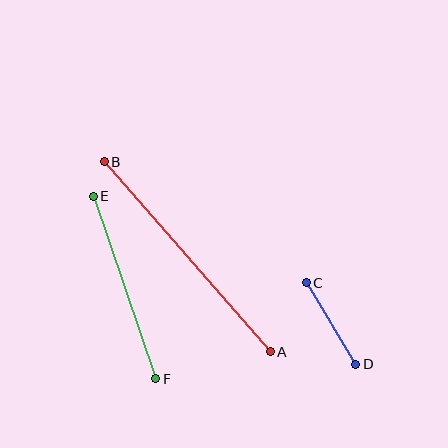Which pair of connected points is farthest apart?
Points A and B are farthest apart.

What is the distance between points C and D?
The distance is approximately 95 pixels.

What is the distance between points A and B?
The distance is approximately 252 pixels.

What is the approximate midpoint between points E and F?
The midpoint is at approximately (124, 288) pixels.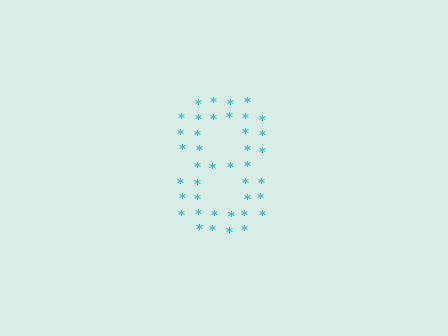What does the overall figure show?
The overall figure shows the digit 8.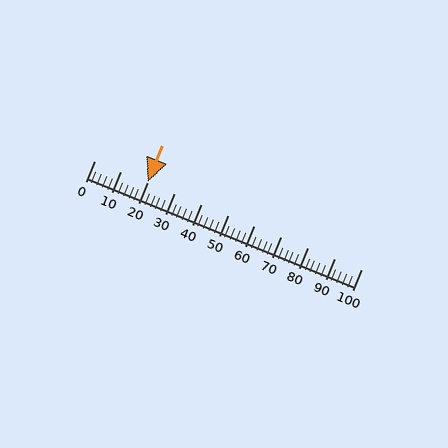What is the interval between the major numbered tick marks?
The major tick marks are spaced 10 units apart.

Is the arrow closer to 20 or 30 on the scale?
The arrow is closer to 20.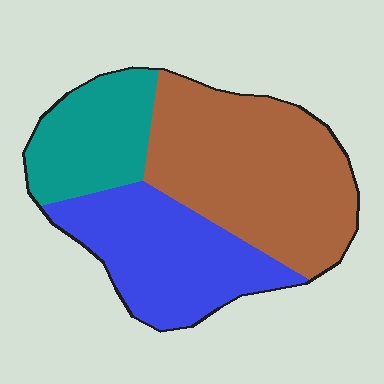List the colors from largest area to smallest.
From largest to smallest: brown, blue, teal.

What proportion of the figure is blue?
Blue takes up about one third (1/3) of the figure.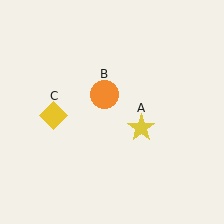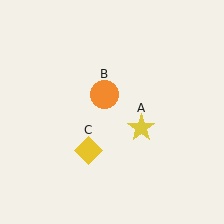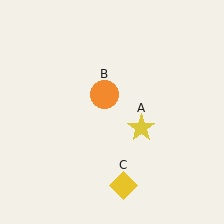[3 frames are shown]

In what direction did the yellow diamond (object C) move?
The yellow diamond (object C) moved down and to the right.